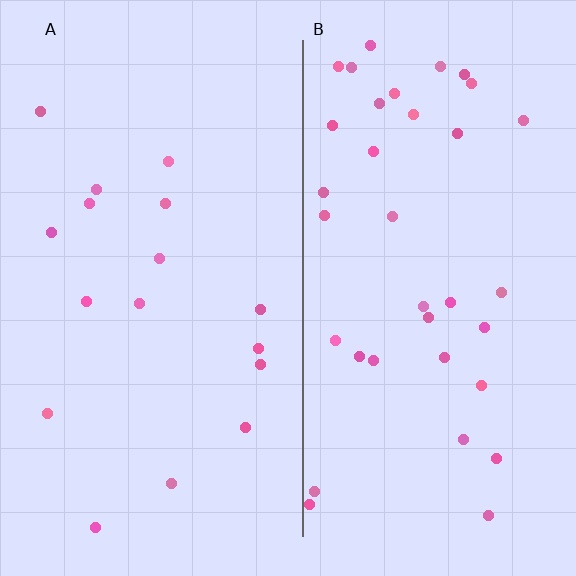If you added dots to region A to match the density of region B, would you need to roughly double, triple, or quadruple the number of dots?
Approximately double.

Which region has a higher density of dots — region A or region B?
B (the right).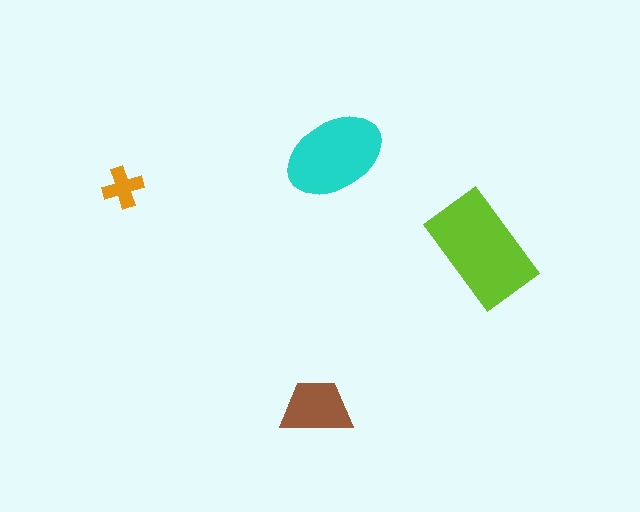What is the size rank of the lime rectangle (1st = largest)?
1st.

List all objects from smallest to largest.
The orange cross, the brown trapezoid, the cyan ellipse, the lime rectangle.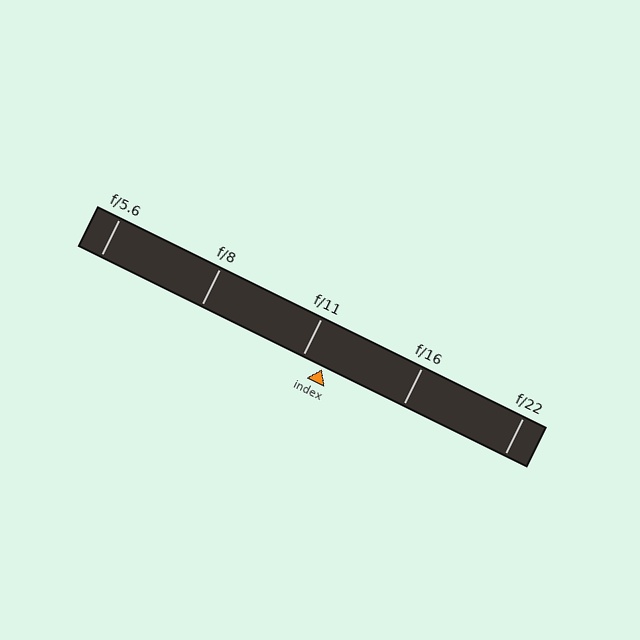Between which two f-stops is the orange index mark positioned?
The index mark is between f/11 and f/16.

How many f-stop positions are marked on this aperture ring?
There are 5 f-stop positions marked.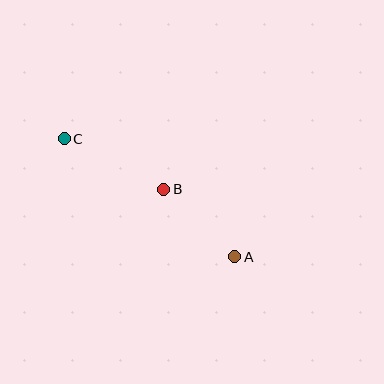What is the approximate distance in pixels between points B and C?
The distance between B and C is approximately 112 pixels.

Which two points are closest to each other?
Points A and B are closest to each other.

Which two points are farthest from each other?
Points A and C are farthest from each other.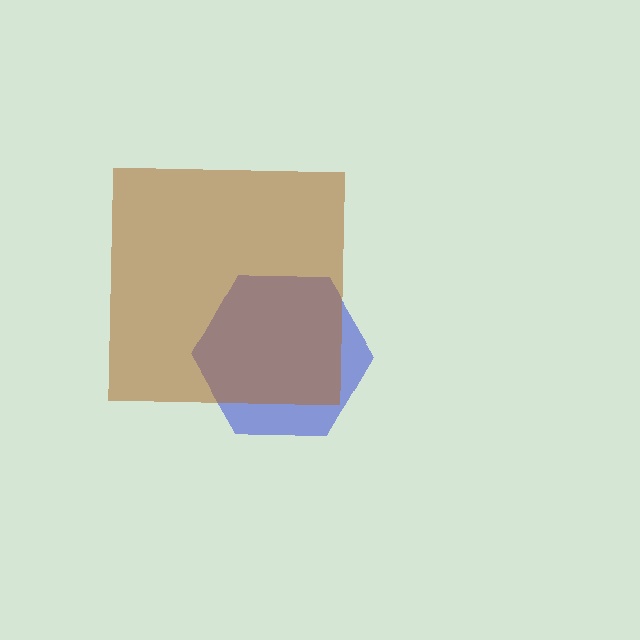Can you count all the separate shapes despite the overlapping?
Yes, there are 2 separate shapes.